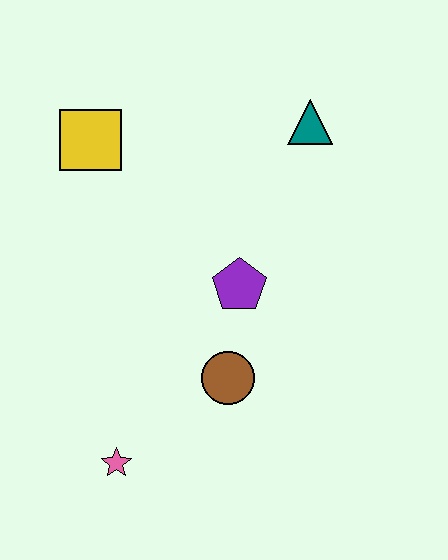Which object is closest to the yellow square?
The purple pentagon is closest to the yellow square.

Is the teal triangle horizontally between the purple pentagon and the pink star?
No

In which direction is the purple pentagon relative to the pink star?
The purple pentagon is above the pink star.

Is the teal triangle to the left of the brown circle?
No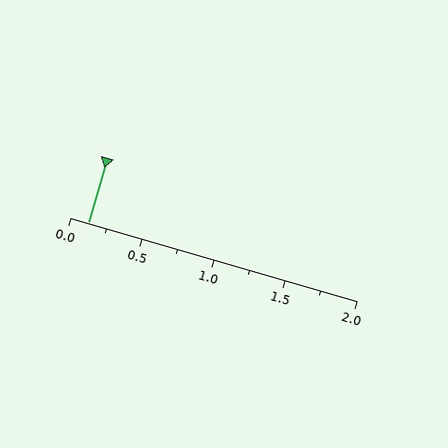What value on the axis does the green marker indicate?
The marker indicates approximately 0.12.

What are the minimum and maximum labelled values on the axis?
The axis runs from 0.0 to 2.0.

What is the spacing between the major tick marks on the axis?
The major ticks are spaced 0.5 apart.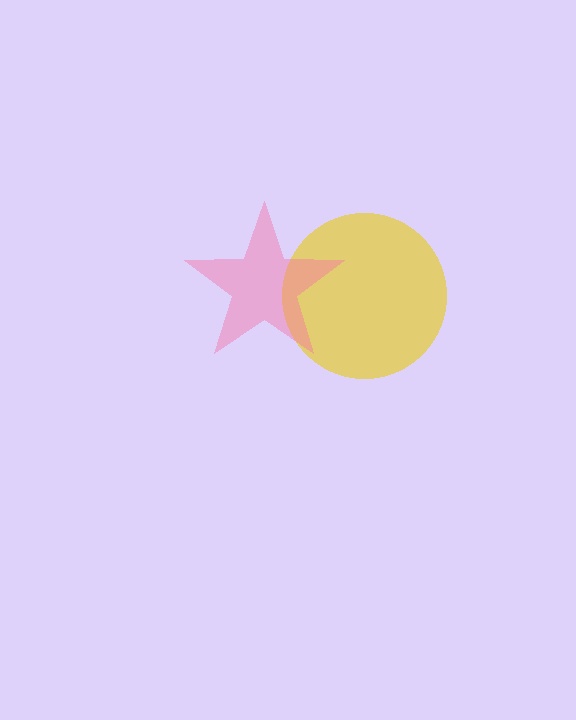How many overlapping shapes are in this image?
There are 2 overlapping shapes in the image.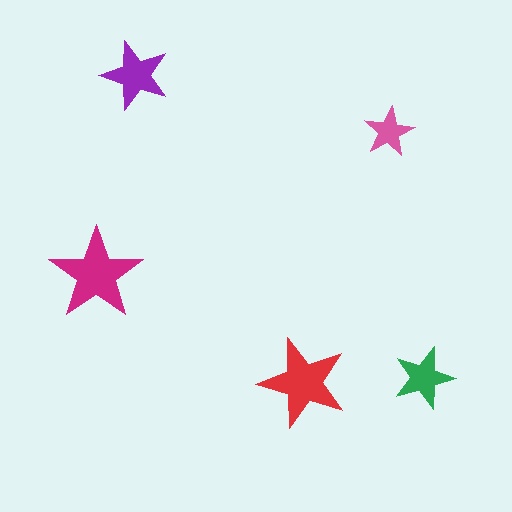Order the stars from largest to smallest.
the magenta one, the red one, the purple one, the green one, the pink one.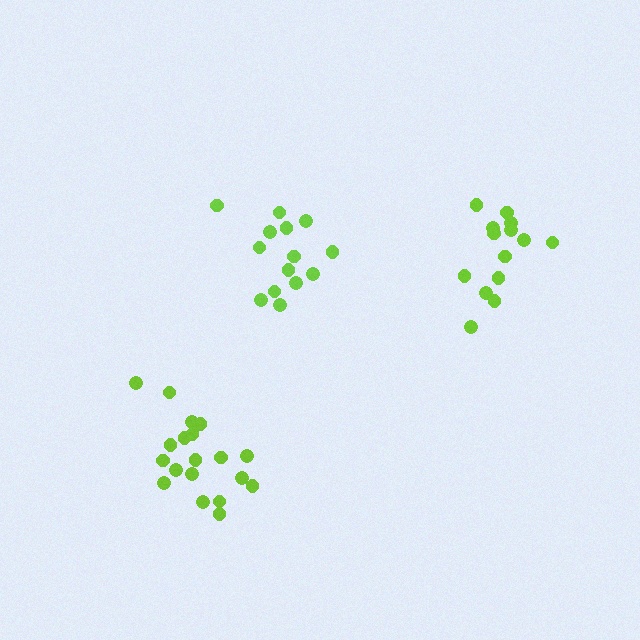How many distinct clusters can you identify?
There are 3 distinct clusters.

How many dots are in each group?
Group 1: 14 dots, Group 2: 14 dots, Group 3: 19 dots (47 total).